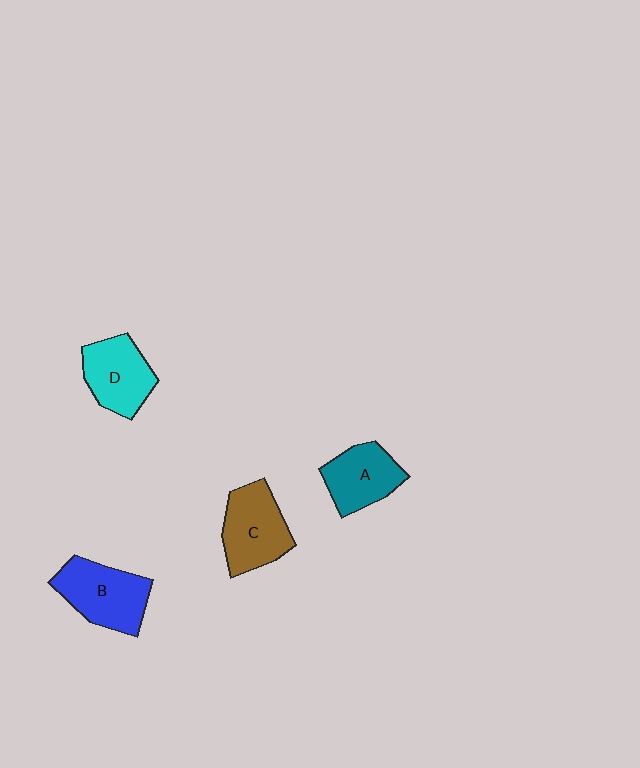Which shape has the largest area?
Shape B (blue).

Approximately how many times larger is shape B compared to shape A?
Approximately 1.2 times.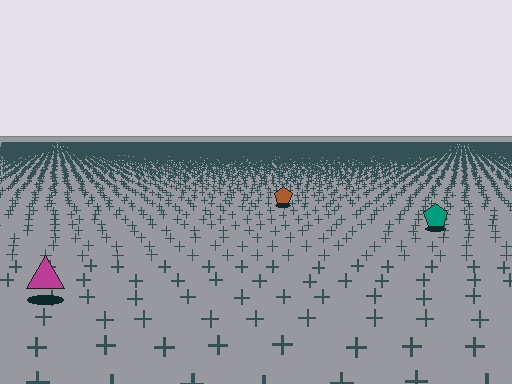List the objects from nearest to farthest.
From nearest to farthest: the magenta triangle, the teal pentagon, the brown pentagon.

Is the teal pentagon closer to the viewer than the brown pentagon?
Yes. The teal pentagon is closer — you can tell from the texture gradient: the ground texture is coarser near it.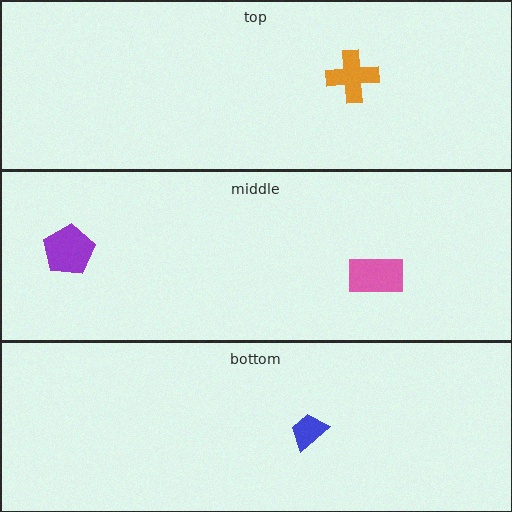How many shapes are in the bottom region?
1.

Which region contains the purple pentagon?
The middle region.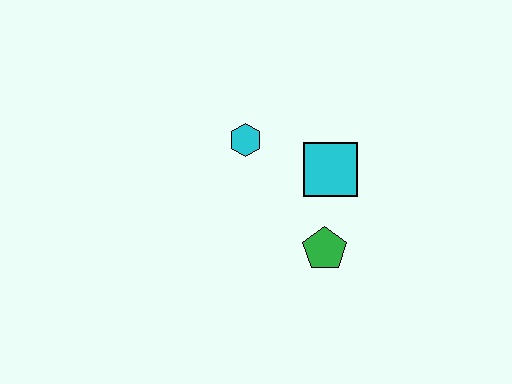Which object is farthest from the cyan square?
The cyan hexagon is farthest from the cyan square.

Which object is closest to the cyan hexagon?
The cyan square is closest to the cyan hexagon.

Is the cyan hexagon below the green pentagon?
No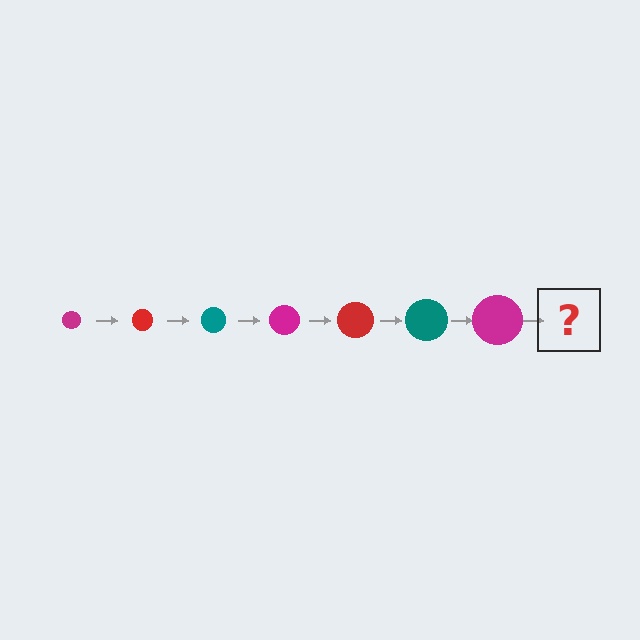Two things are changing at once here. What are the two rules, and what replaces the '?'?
The two rules are that the circle grows larger each step and the color cycles through magenta, red, and teal. The '?' should be a red circle, larger than the previous one.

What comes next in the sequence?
The next element should be a red circle, larger than the previous one.